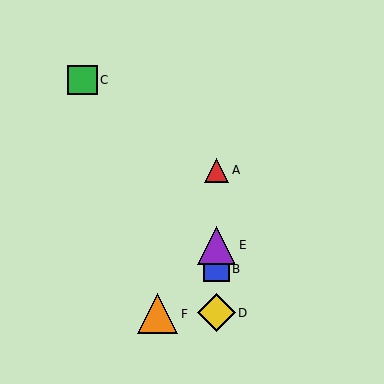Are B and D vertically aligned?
Yes, both are at x≈217.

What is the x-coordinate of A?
Object A is at x≈217.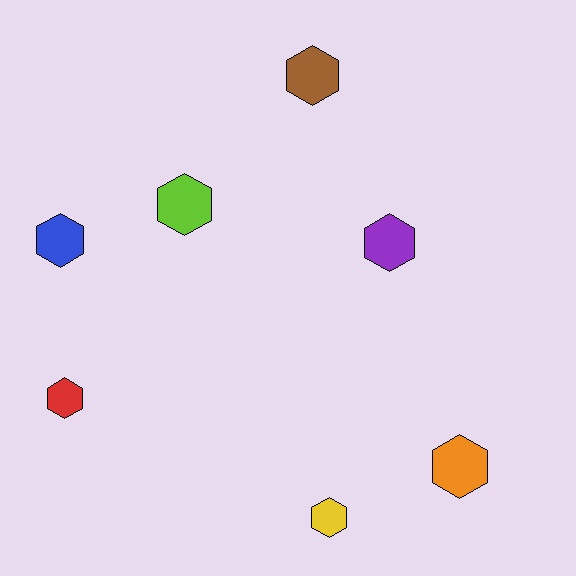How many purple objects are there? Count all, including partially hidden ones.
There is 1 purple object.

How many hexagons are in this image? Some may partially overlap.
There are 7 hexagons.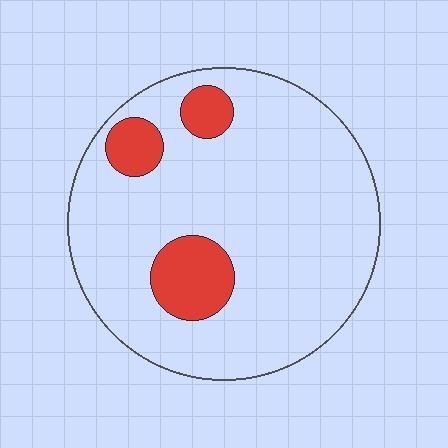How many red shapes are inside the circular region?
3.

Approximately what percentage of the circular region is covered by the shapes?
Approximately 15%.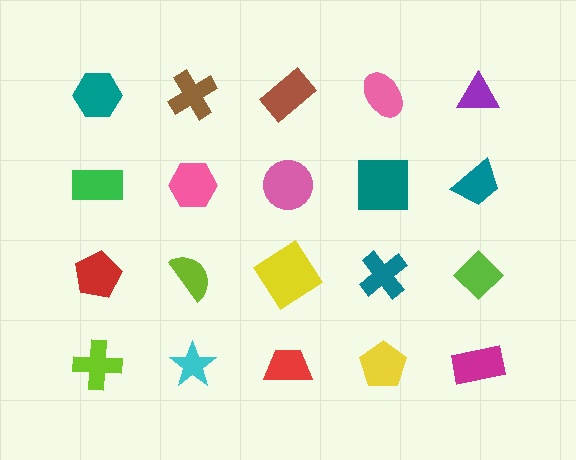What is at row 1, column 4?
A pink ellipse.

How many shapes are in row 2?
5 shapes.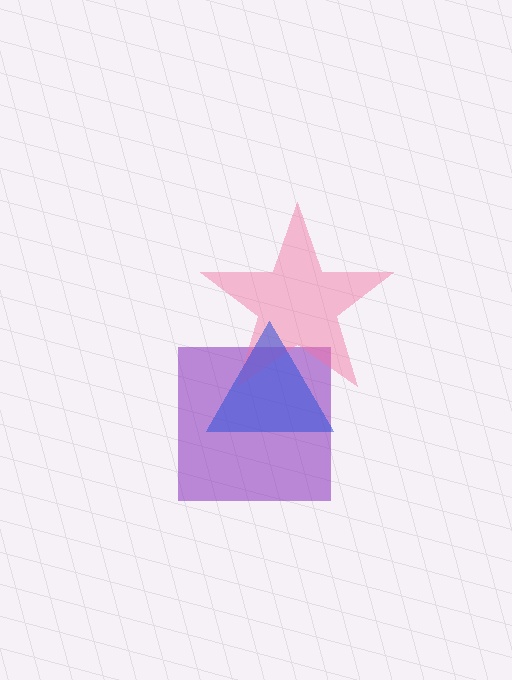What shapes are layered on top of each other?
The layered shapes are: a purple square, a pink star, a blue triangle.